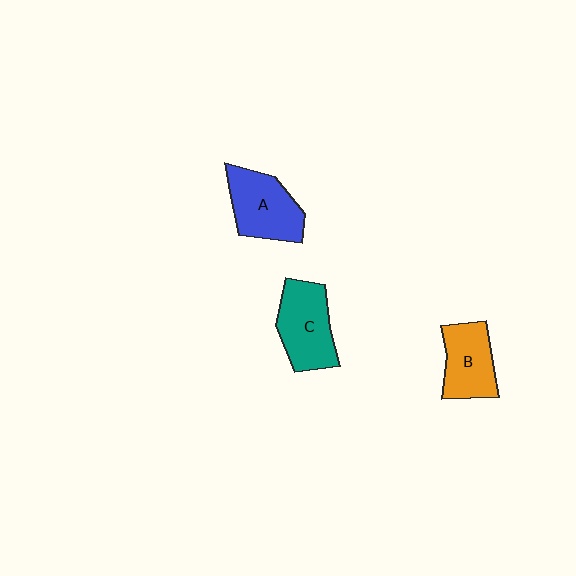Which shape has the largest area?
Shape C (teal).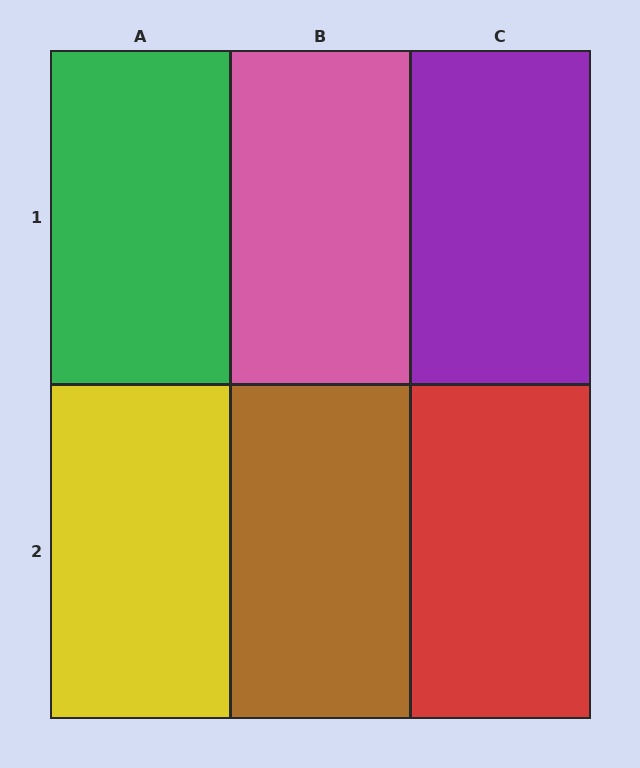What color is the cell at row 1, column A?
Green.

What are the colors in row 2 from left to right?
Yellow, brown, red.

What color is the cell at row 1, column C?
Purple.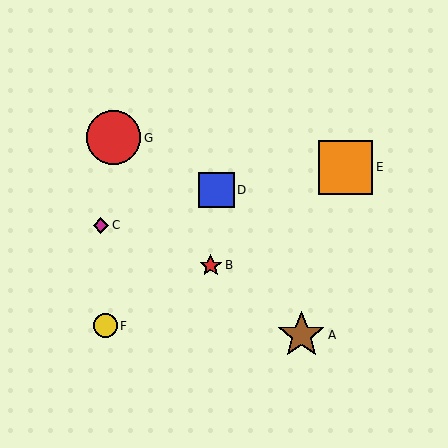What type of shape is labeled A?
Shape A is a brown star.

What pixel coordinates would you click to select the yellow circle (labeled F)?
Click at (106, 326) to select the yellow circle F.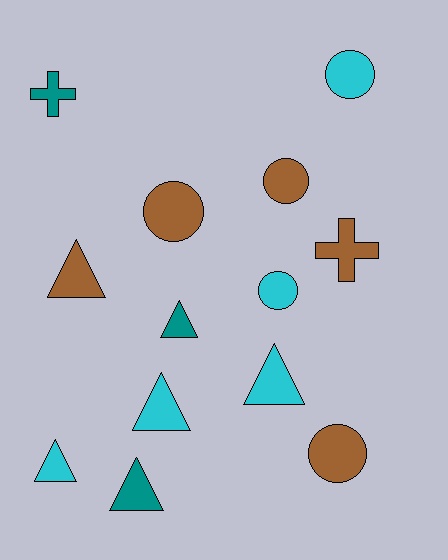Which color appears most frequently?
Brown, with 5 objects.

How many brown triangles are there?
There is 1 brown triangle.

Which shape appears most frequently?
Triangle, with 6 objects.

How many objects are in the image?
There are 13 objects.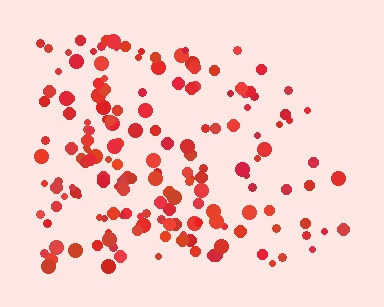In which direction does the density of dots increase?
From right to left, with the left side densest.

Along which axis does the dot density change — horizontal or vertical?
Horizontal.